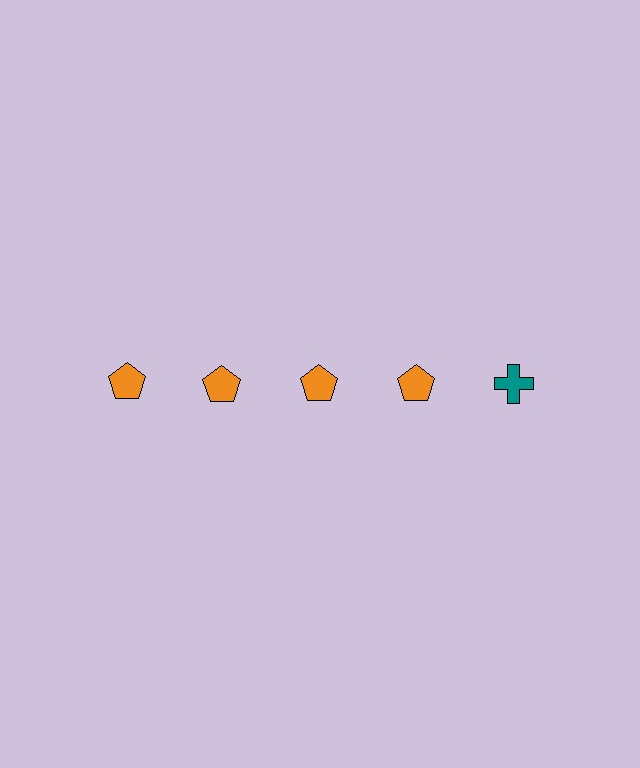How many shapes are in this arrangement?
There are 5 shapes arranged in a grid pattern.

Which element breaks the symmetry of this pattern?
The teal cross in the top row, rightmost column breaks the symmetry. All other shapes are orange pentagons.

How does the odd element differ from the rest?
It differs in both color (teal instead of orange) and shape (cross instead of pentagon).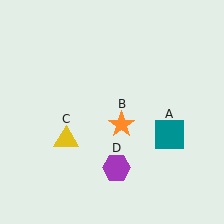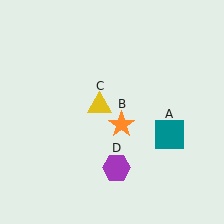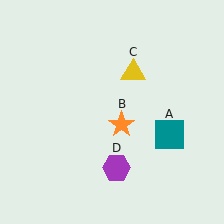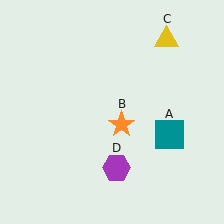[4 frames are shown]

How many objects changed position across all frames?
1 object changed position: yellow triangle (object C).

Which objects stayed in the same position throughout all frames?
Teal square (object A) and orange star (object B) and purple hexagon (object D) remained stationary.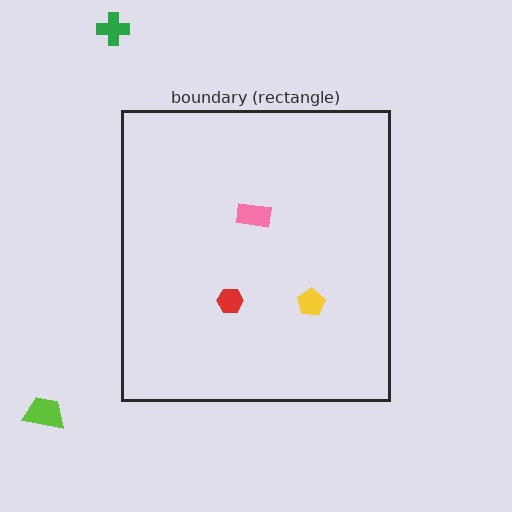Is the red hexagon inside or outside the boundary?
Inside.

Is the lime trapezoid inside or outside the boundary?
Outside.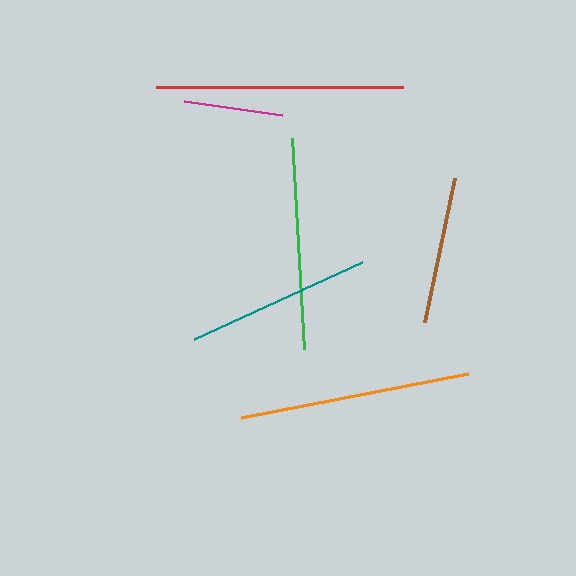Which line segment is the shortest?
The magenta line is the shortest at approximately 99 pixels.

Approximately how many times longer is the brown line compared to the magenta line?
The brown line is approximately 1.5 times the length of the magenta line.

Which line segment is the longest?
The red line is the longest at approximately 246 pixels.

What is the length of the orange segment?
The orange segment is approximately 231 pixels long.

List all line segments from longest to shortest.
From longest to shortest: red, orange, green, teal, brown, magenta.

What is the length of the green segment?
The green segment is approximately 211 pixels long.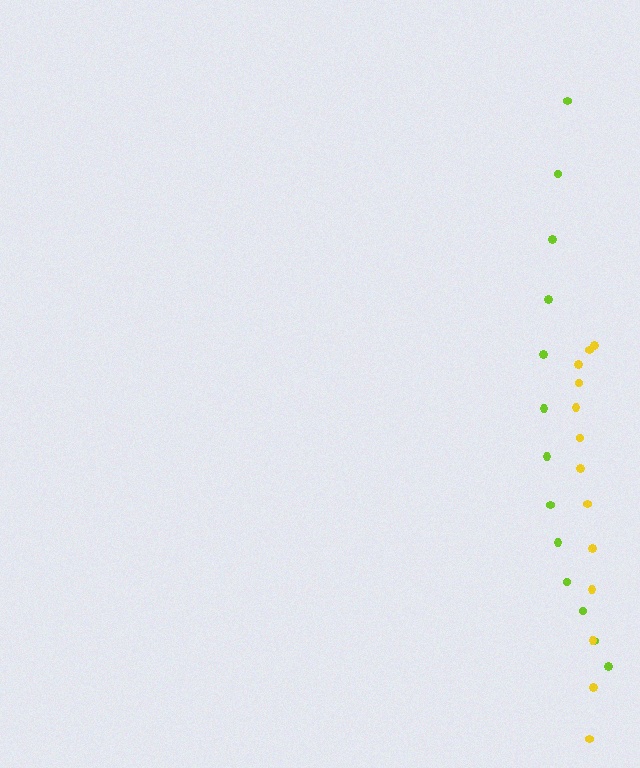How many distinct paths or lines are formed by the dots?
There are 2 distinct paths.